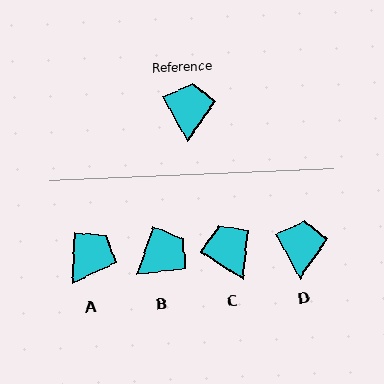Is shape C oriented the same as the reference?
No, it is off by about 30 degrees.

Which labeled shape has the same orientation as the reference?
D.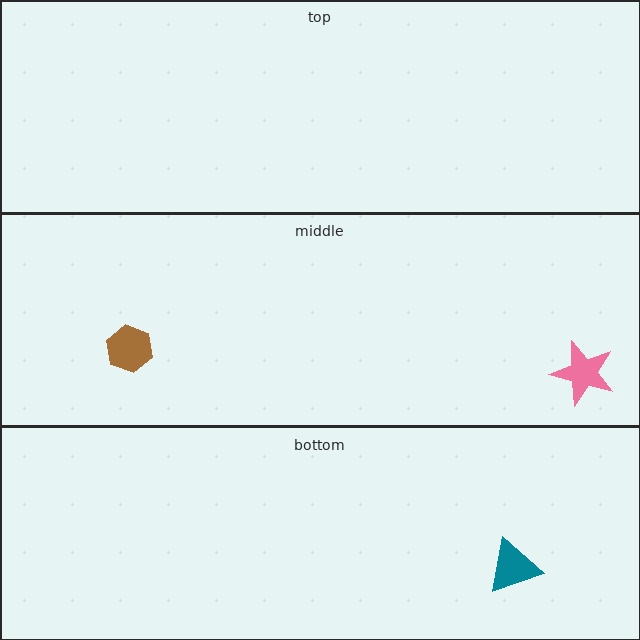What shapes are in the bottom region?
The teal triangle.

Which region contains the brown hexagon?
The middle region.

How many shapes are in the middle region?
2.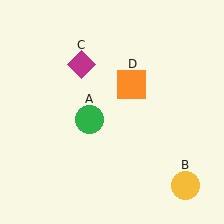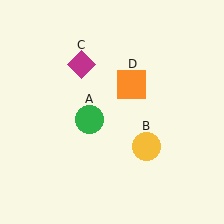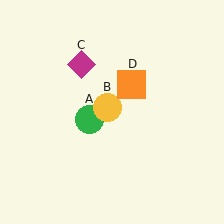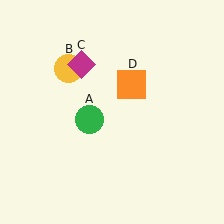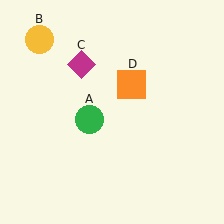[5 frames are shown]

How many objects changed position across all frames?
1 object changed position: yellow circle (object B).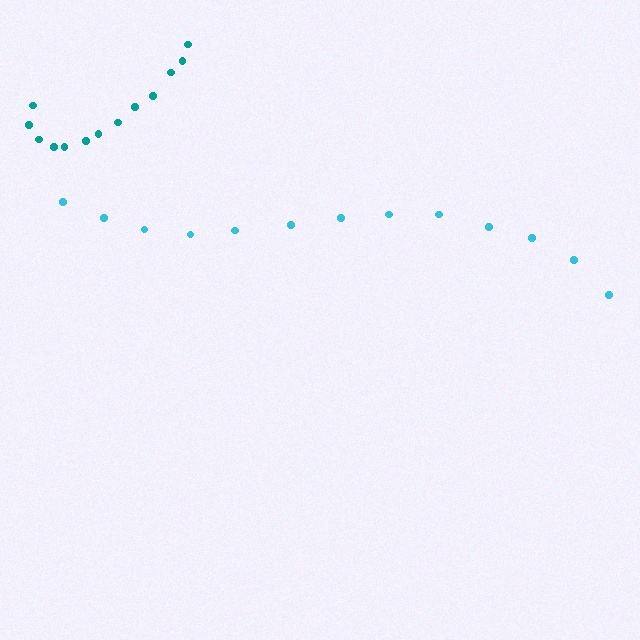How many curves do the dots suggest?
There are 2 distinct paths.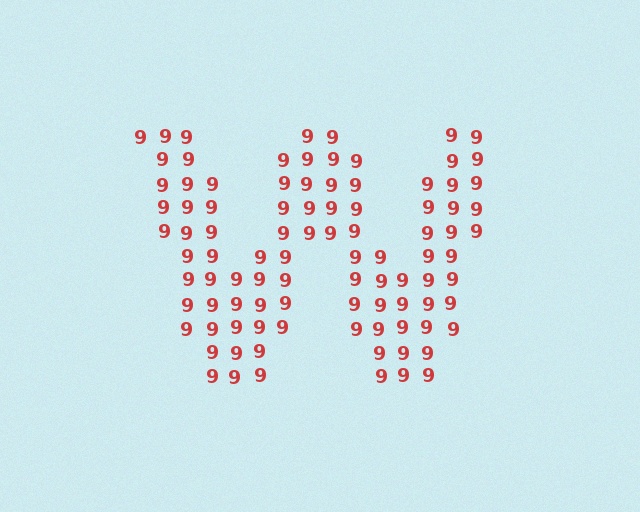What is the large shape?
The large shape is the letter W.